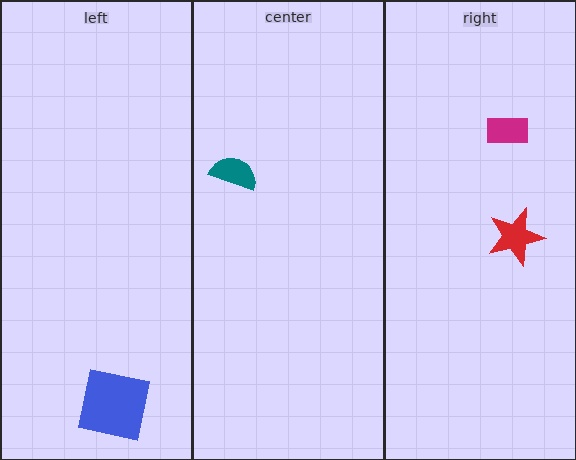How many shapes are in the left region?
1.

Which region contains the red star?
The right region.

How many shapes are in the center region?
1.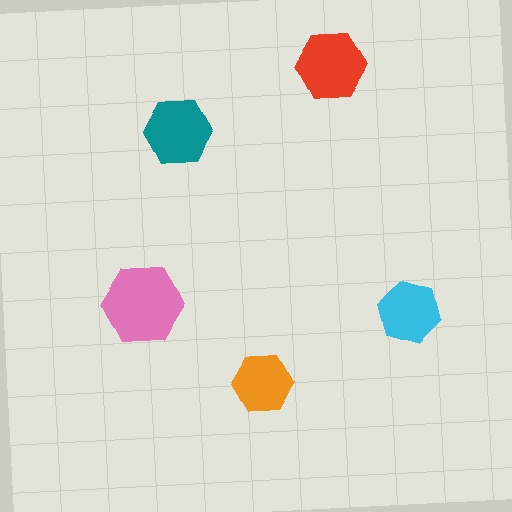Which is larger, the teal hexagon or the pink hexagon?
The pink one.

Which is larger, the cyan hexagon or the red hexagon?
The red one.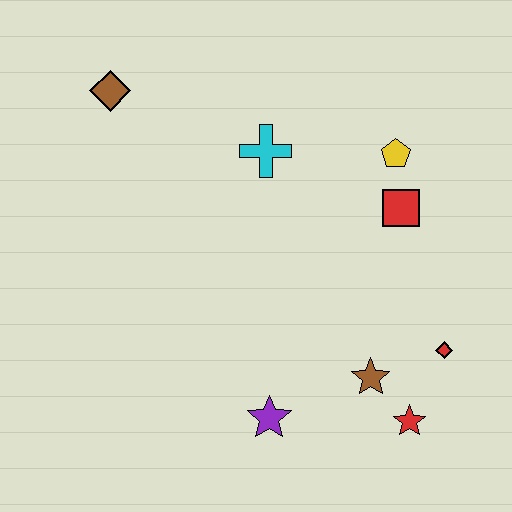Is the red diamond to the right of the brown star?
Yes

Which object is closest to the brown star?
The red star is closest to the brown star.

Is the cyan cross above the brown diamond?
No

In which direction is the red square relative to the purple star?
The red square is above the purple star.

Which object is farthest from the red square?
The brown diamond is farthest from the red square.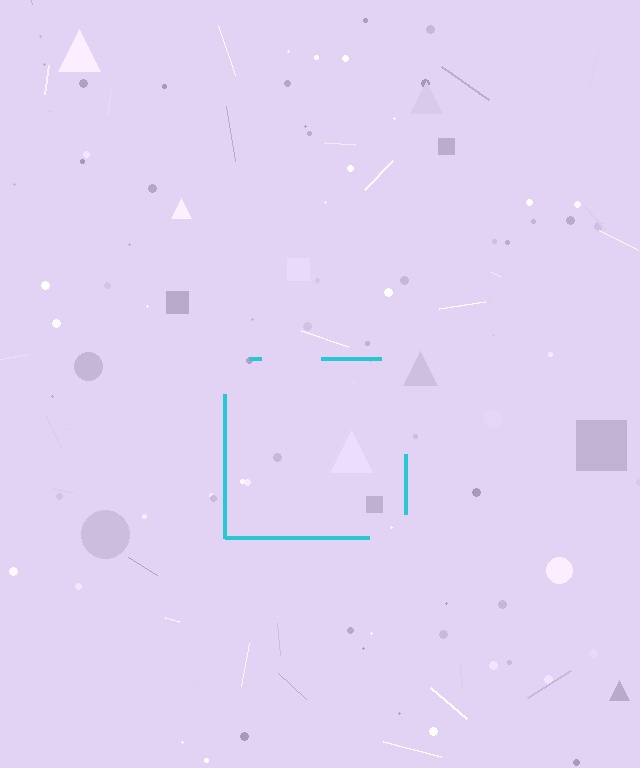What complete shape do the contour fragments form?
The contour fragments form a square.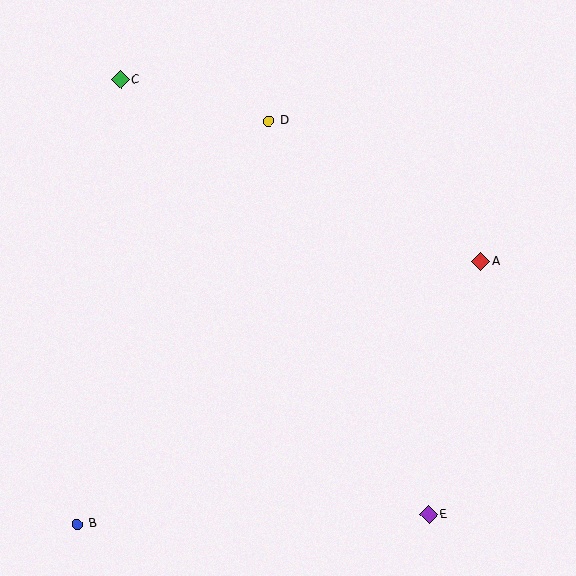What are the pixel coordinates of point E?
Point E is at (429, 515).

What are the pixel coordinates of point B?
Point B is at (78, 524).